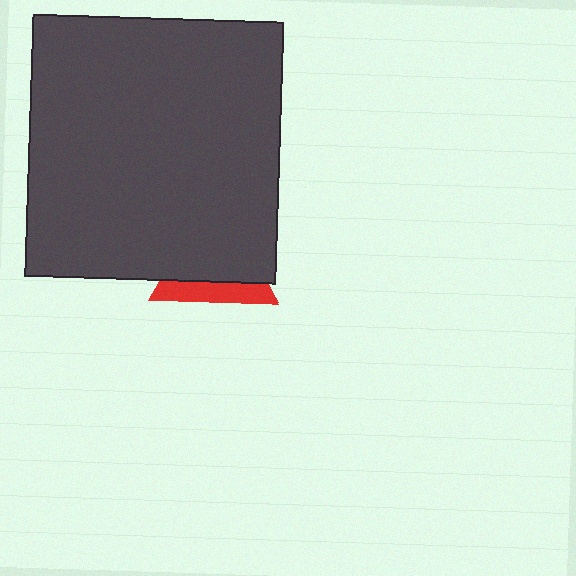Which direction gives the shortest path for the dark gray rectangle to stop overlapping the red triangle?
Moving up gives the shortest separation.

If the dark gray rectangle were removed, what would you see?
You would see the complete red triangle.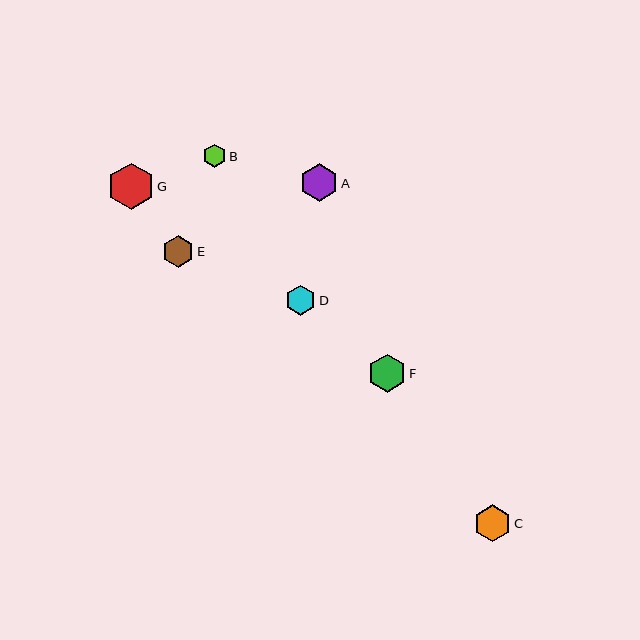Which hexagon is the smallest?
Hexagon B is the smallest with a size of approximately 23 pixels.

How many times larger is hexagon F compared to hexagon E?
Hexagon F is approximately 1.2 times the size of hexagon E.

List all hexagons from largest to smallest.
From largest to smallest: G, F, A, C, E, D, B.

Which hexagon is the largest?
Hexagon G is the largest with a size of approximately 46 pixels.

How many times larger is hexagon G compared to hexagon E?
Hexagon G is approximately 1.5 times the size of hexagon E.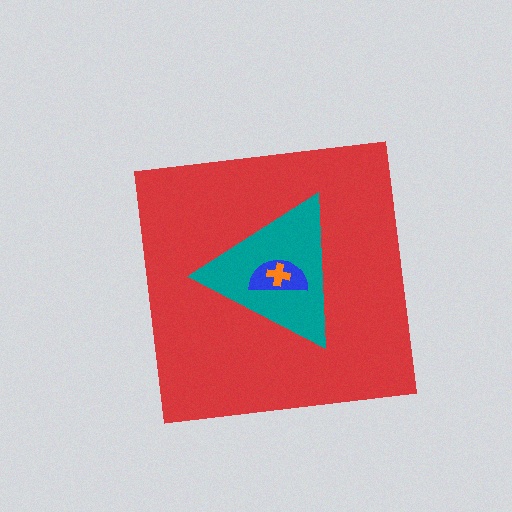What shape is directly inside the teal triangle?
The blue semicircle.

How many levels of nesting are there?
4.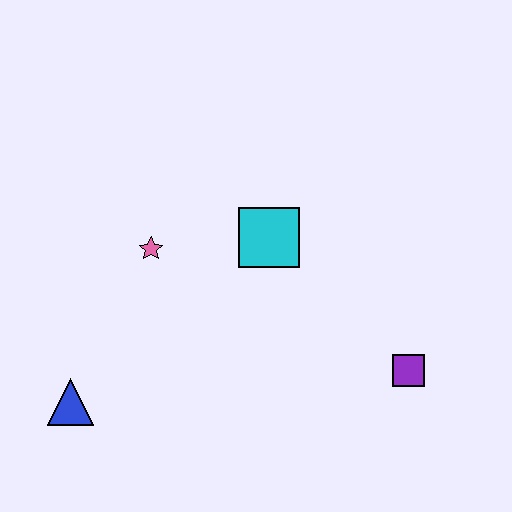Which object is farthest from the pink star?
The purple square is farthest from the pink star.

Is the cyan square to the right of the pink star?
Yes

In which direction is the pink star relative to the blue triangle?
The pink star is above the blue triangle.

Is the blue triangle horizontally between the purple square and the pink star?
No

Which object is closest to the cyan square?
The pink star is closest to the cyan square.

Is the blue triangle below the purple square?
Yes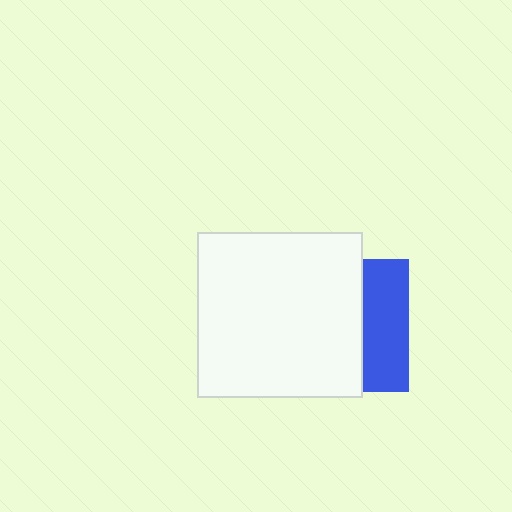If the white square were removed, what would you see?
You would see the complete blue square.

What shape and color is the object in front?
The object in front is a white square.